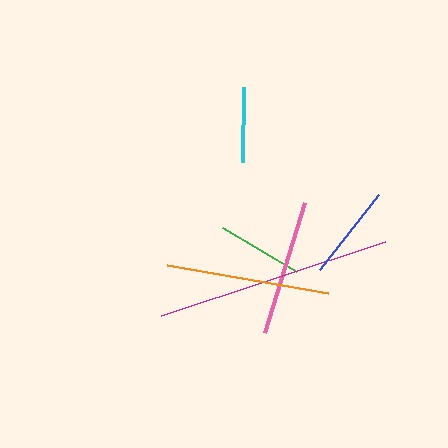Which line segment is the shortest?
The cyan line is the shortest at approximately 75 pixels.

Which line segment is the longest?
The magenta line is the longest at approximately 237 pixels.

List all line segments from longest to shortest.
From longest to shortest: magenta, orange, pink, blue, green, cyan.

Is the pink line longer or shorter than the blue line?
The pink line is longer than the blue line.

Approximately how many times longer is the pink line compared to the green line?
The pink line is approximately 1.6 times the length of the green line.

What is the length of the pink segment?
The pink segment is approximately 136 pixels long.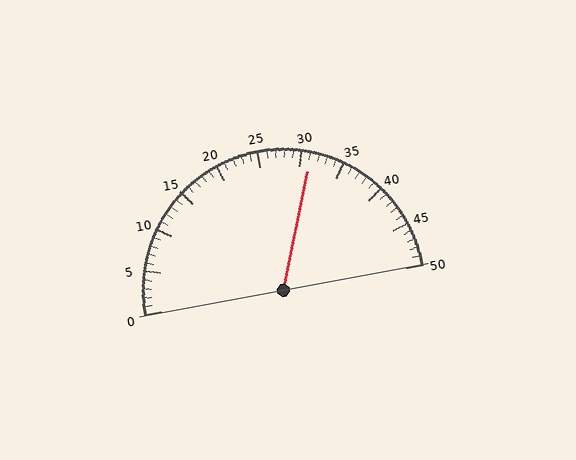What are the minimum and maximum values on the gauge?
The gauge ranges from 0 to 50.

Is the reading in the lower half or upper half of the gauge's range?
The reading is in the upper half of the range (0 to 50).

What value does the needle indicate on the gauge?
The needle indicates approximately 31.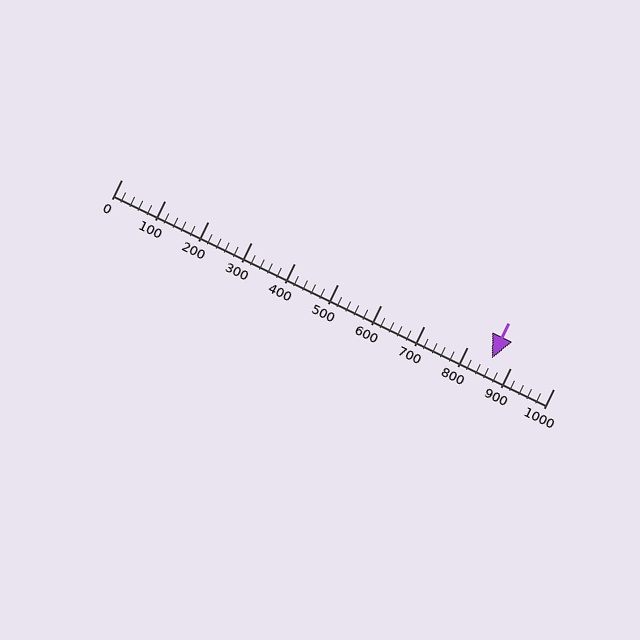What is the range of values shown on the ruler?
The ruler shows values from 0 to 1000.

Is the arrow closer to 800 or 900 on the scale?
The arrow is closer to 900.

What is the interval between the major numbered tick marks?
The major tick marks are spaced 100 units apart.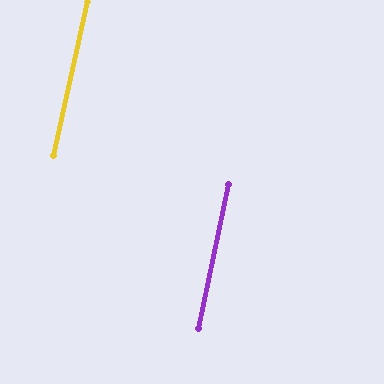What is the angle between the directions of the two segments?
Approximately 1 degree.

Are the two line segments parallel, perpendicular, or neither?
Parallel — their directions differ by only 0.7°.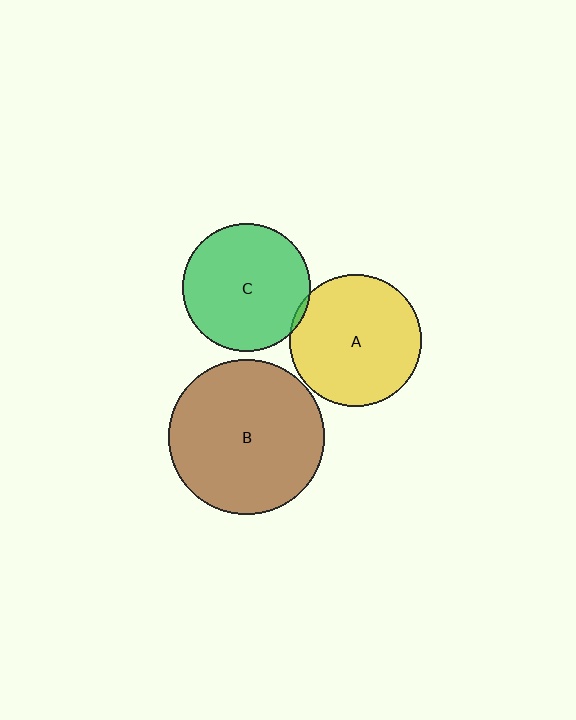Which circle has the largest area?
Circle B (brown).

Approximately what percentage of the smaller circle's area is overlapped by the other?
Approximately 5%.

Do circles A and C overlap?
Yes.